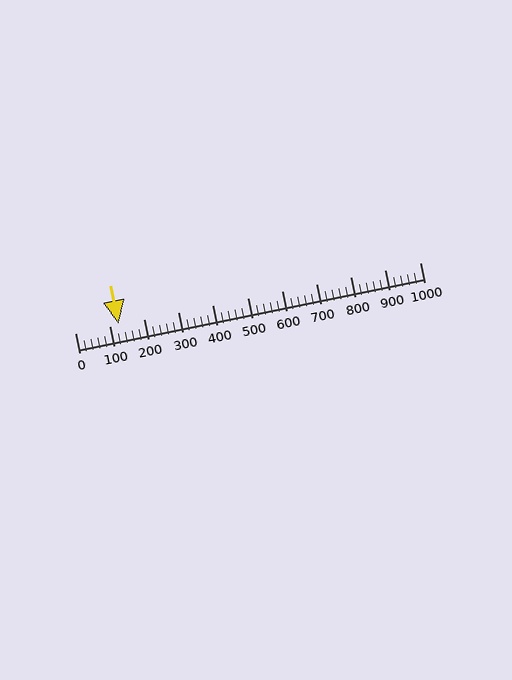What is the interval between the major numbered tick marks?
The major tick marks are spaced 100 units apart.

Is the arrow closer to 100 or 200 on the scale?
The arrow is closer to 100.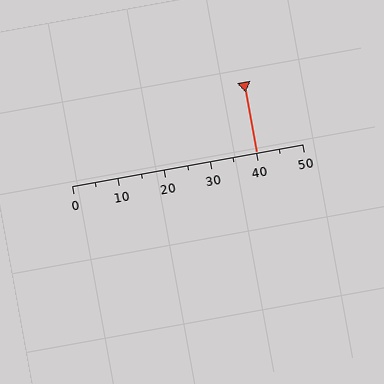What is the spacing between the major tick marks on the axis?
The major ticks are spaced 10 apart.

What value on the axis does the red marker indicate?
The marker indicates approximately 40.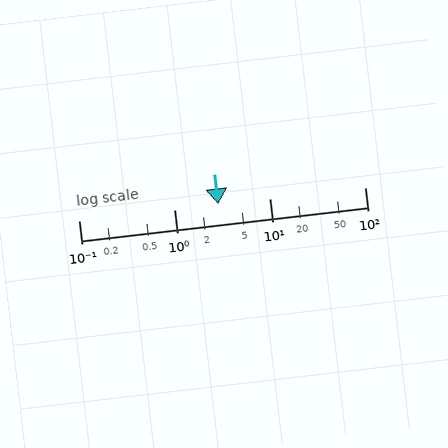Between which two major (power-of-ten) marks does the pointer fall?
The pointer is between 1 and 10.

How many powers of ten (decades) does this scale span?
The scale spans 3 decades, from 0.1 to 100.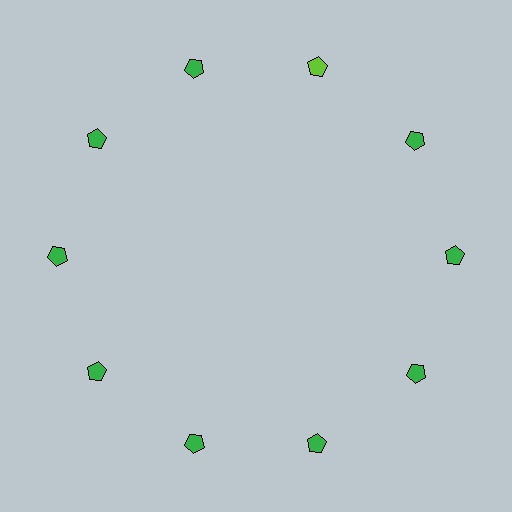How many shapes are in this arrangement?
There are 10 shapes arranged in a ring pattern.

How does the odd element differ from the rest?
It has a different color: lime instead of green.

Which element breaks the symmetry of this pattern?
The lime pentagon at roughly the 1 o'clock position breaks the symmetry. All other shapes are green pentagons.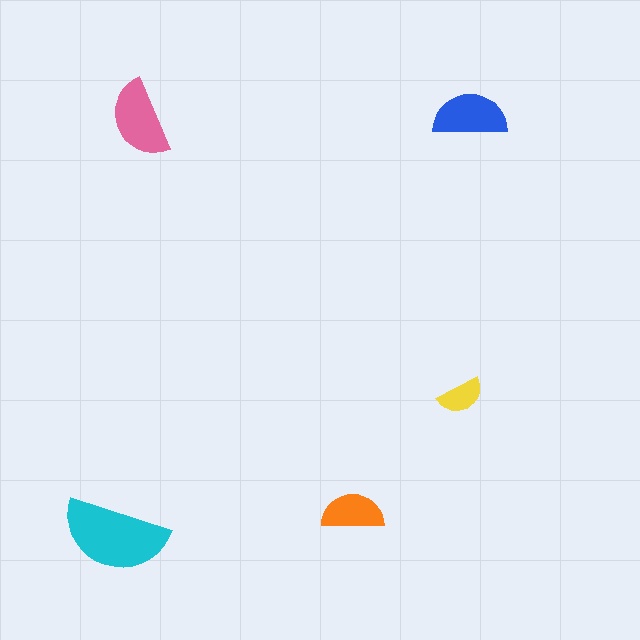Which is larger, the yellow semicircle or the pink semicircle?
The pink one.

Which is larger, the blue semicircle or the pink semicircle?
The pink one.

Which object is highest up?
The blue semicircle is topmost.